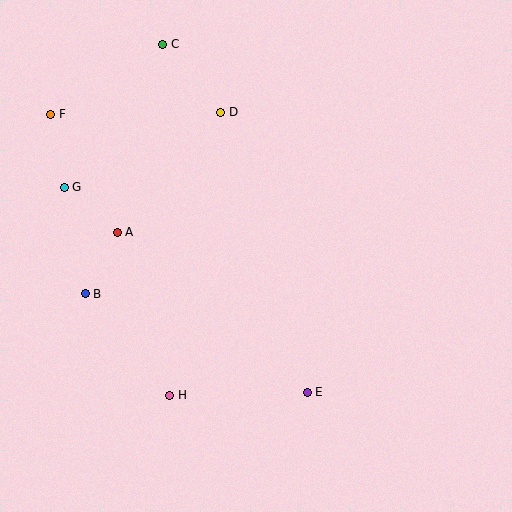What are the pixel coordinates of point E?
Point E is at (307, 392).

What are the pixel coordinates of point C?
Point C is at (163, 44).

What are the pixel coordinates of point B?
Point B is at (85, 294).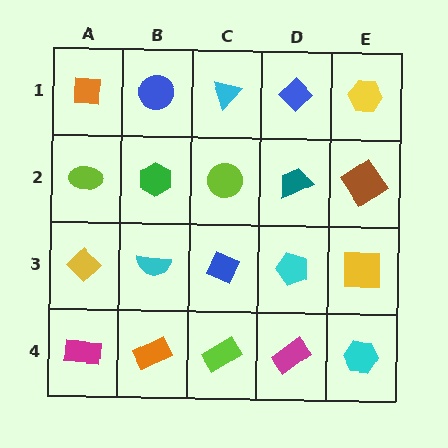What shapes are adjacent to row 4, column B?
A cyan semicircle (row 3, column B), a magenta rectangle (row 4, column A), a lime rectangle (row 4, column C).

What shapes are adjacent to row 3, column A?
A lime ellipse (row 2, column A), a magenta rectangle (row 4, column A), a cyan semicircle (row 3, column B).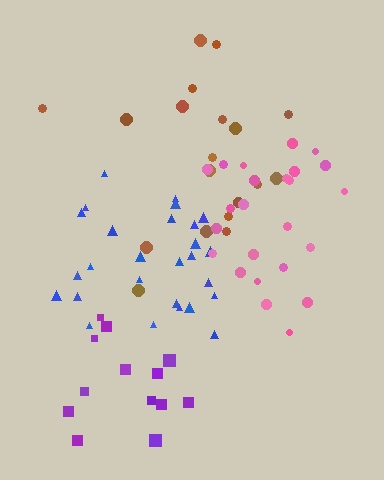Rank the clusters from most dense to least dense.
blue, pink, brown, purple.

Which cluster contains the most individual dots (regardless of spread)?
Blue (27).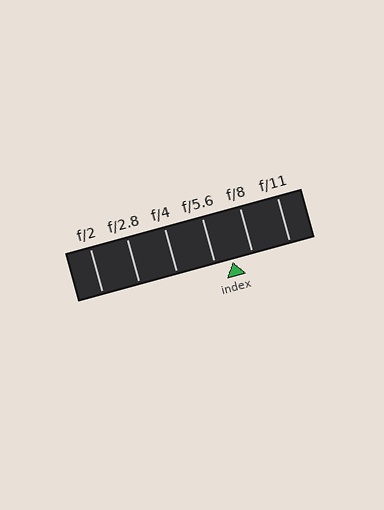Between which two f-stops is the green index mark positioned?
The index mark is between f/5.6 and f/8.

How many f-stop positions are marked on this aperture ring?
There are 6 f-stop positions marked.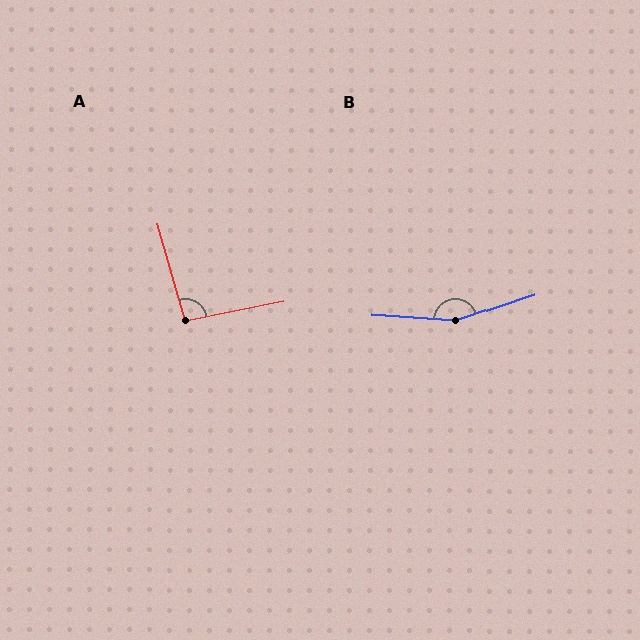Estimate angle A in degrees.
Approximately 94 degrees.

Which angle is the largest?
B, at approximately 158 degrees.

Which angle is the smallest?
A, at approximately 94 degrees.